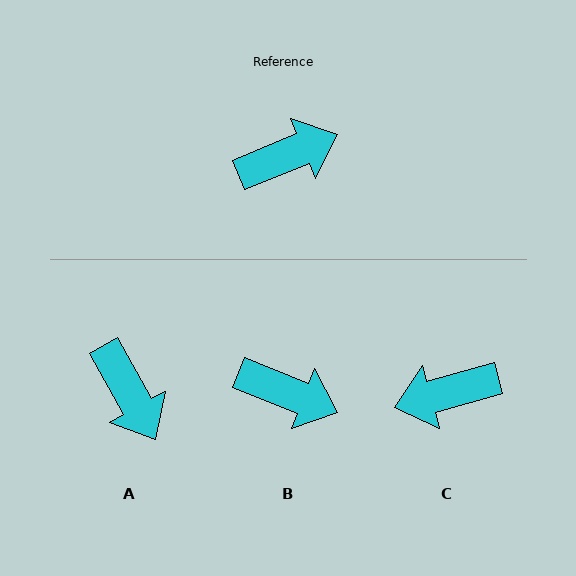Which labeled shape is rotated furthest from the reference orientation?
C, about 173 degrees away.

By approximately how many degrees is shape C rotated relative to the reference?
Approximately 173 degrees counter-clockwise.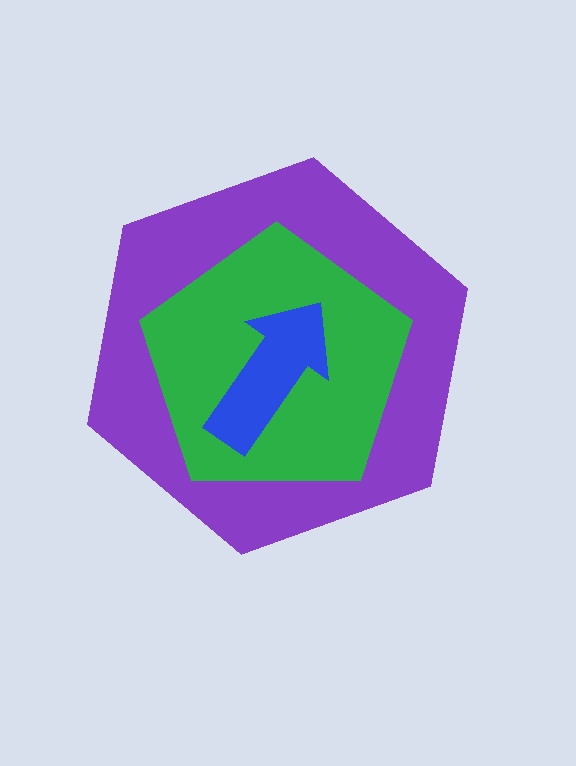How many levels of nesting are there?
3.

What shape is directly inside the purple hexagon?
The green pentagon.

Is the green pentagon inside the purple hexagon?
Yes.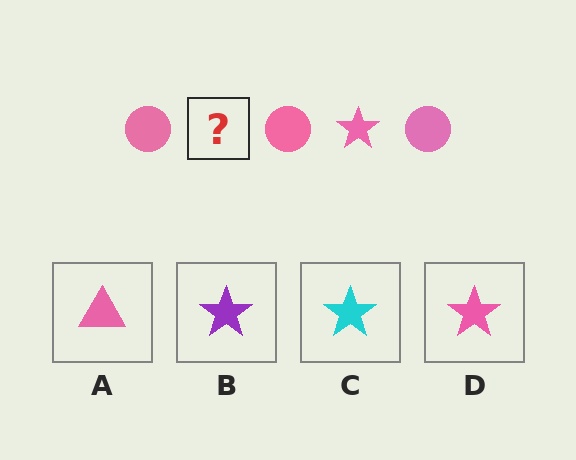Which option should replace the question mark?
Option D.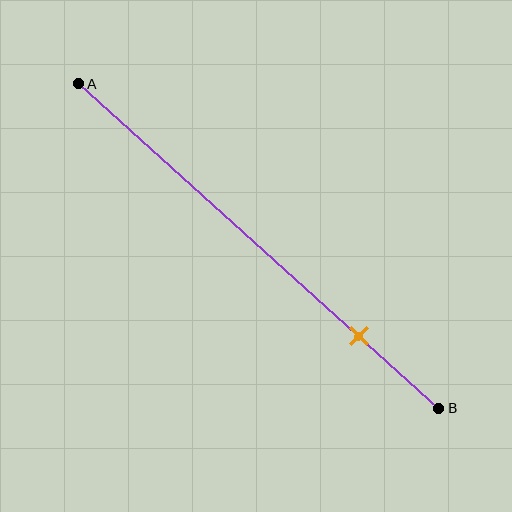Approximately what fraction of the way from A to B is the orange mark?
The orange mark is approximately 80% of the way from A to B.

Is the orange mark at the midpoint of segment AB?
No, the mark is at about 80% from A, not at the 50% midpoint.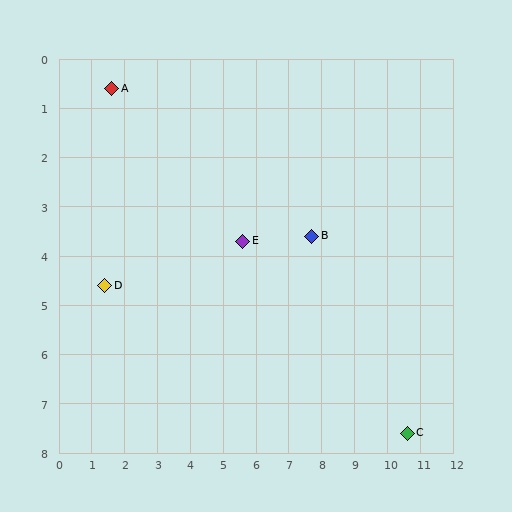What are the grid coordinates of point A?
Point A is at approximately (1.6, 0.6).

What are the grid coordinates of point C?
Point C is at approximately (10.6, 7.6).